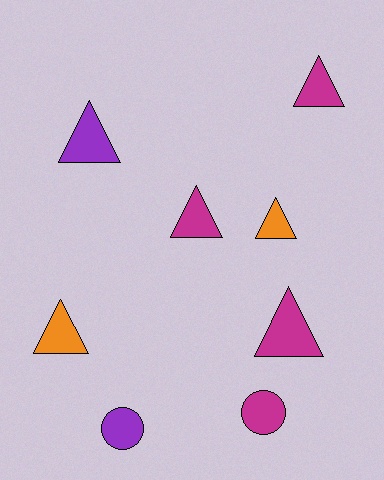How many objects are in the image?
There are 8 objects.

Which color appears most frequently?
Magenta, with 4 objects.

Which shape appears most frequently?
Triangle, with 6 objects.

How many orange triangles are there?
There are 2 orange triangles.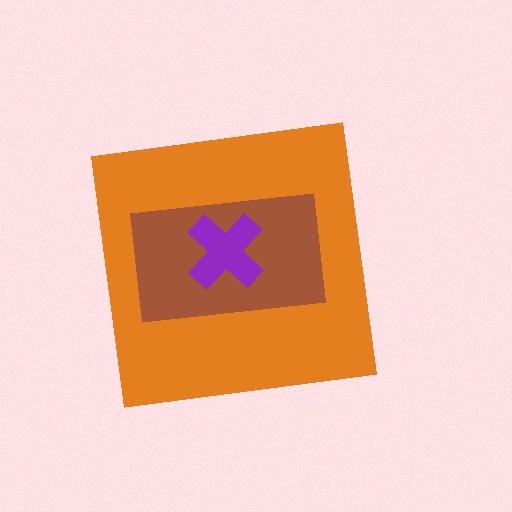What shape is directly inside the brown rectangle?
The purple cross.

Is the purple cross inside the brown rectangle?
Yes.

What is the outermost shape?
The orange square.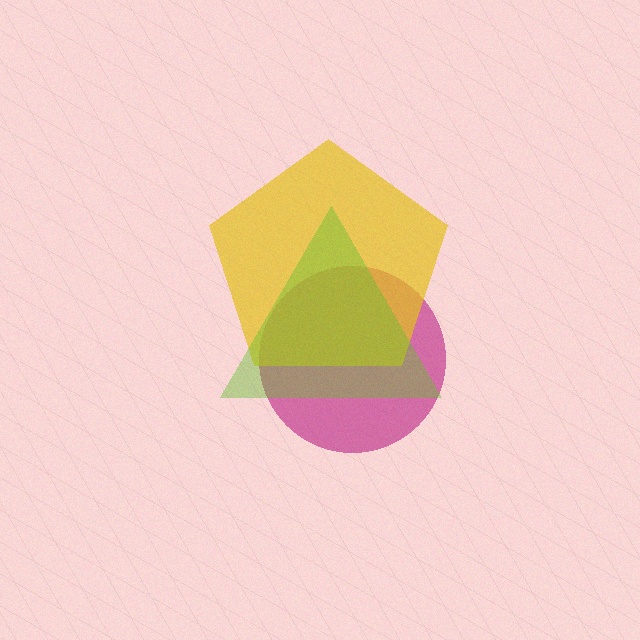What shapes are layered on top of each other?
The layered shapes are: a magenta circle, a yellow pentagon, a lime triangle.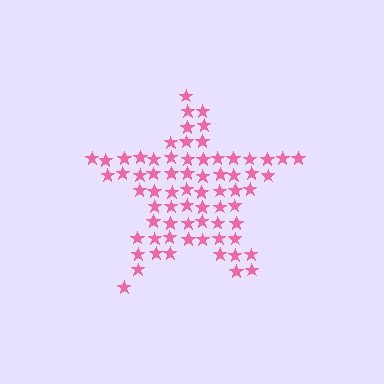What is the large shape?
The large shape is a star.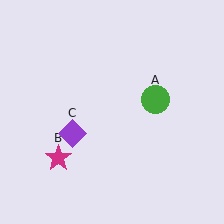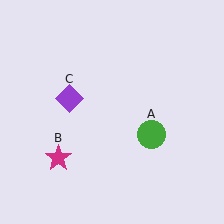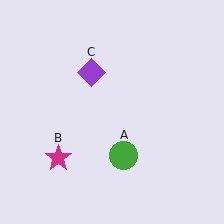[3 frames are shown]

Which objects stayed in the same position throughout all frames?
Magenta star (object B) remained stationary.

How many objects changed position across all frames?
2 objects changed position: green circle (object A), purple diamond (object C).